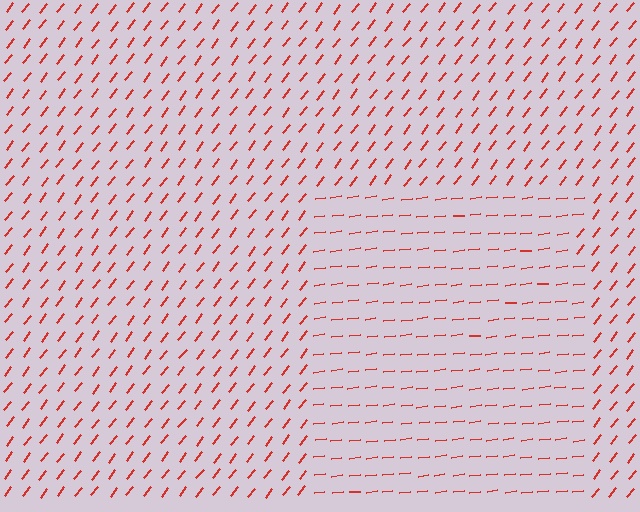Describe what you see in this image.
The image is filled with small red line segments. A rectangle region in the image has lines oriented differently from the surrounding lines, creating a visible texture boundary.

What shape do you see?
I see a rectangle.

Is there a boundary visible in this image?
Yes, there is a texture boundary formed by a change in line orientation.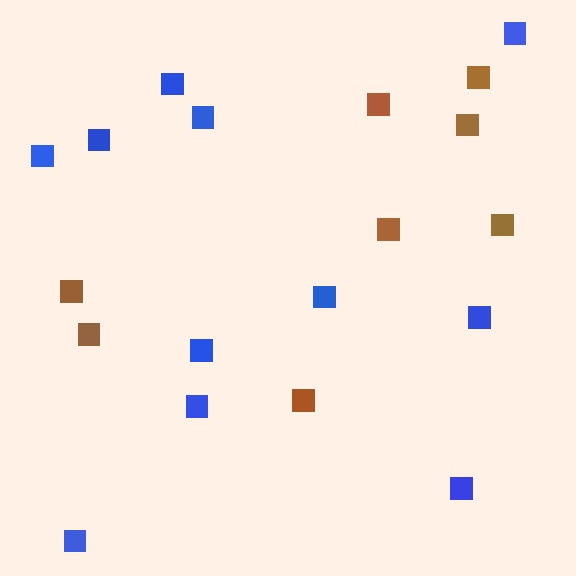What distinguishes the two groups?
There are 2 groups: one group of blue squares (11) and one group of brown squares (8).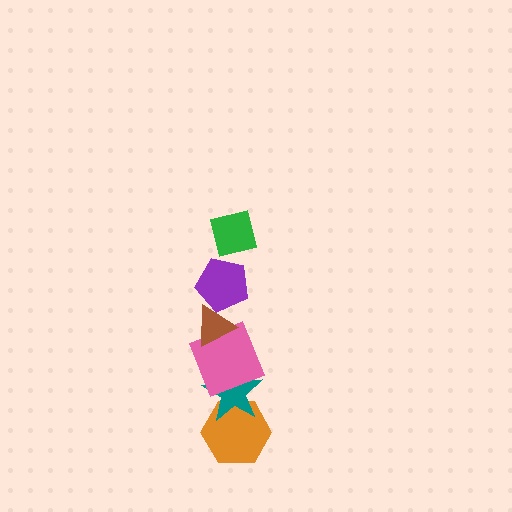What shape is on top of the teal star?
The pink square is on top of the teal star.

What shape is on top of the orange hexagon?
The teal star is on top of the orange hexagon.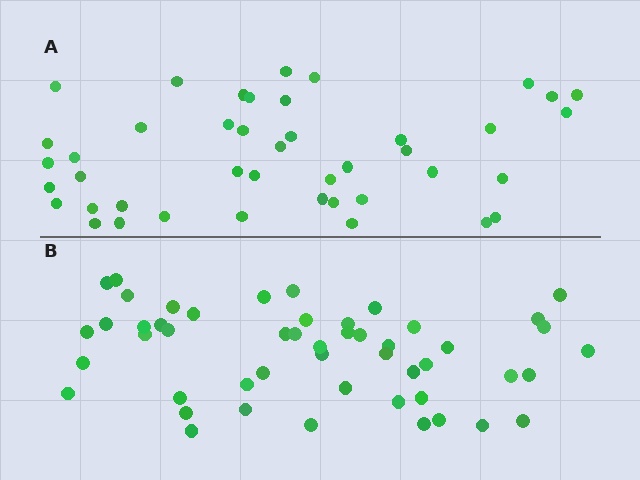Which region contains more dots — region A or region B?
Region B (the bottom region) has more dots.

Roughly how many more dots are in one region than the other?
Region B has roughly 8 or so more dots than region A.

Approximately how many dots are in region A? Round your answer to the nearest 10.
About 40 dots. (The exact count is 43, which rounds to 40.)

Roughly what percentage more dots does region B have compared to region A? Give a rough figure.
About 15% more.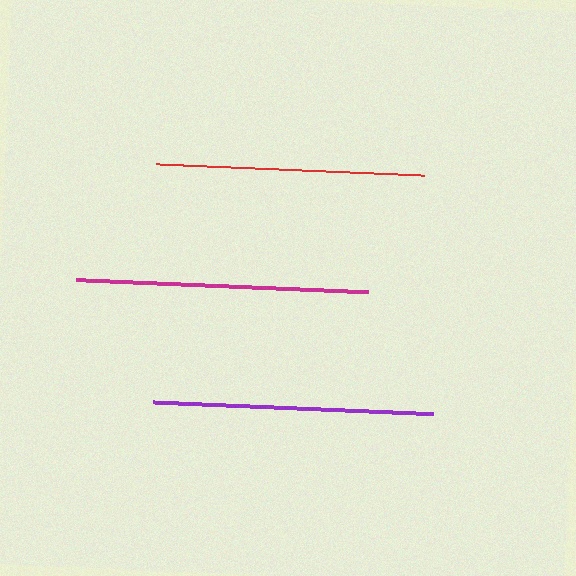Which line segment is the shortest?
The red line is the shortest at approximately 268 pixels.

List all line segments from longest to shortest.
From longest to shortest: magenta, purple, red.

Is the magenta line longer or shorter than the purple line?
The magenta line is longer than the purple line.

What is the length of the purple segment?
The purple segment is approximately 281 pixels long.